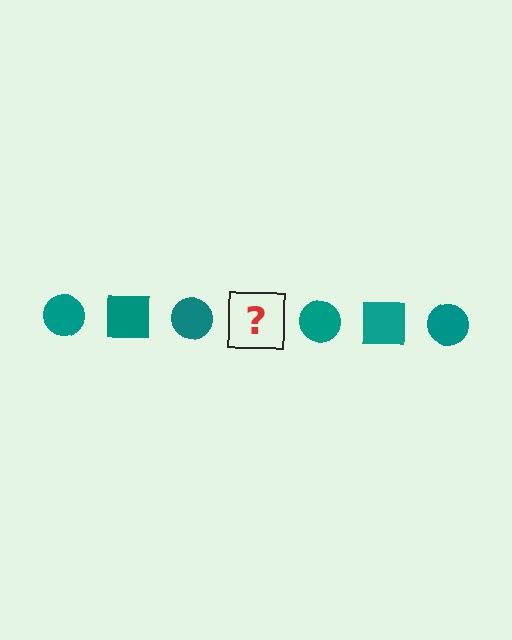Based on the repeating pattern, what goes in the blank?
The blank should be a teal square.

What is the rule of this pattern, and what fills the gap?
The rule is that the pattern cycles through circle, square shapes in teal. The gap should be filled with a teal square.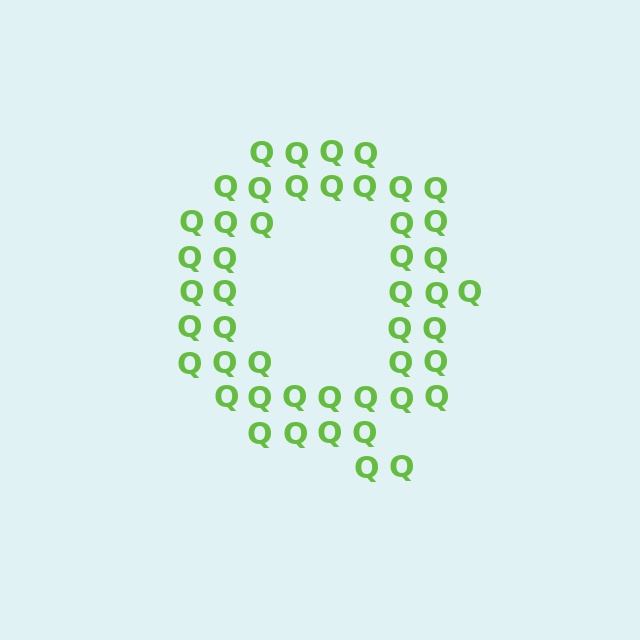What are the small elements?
The small elements are letter Q's.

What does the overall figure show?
The overall figure shows the letter Q.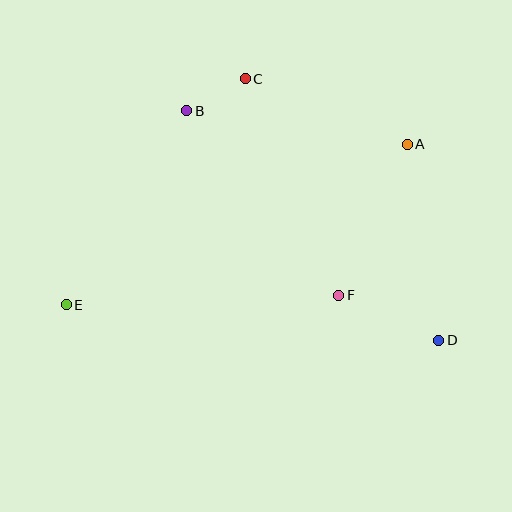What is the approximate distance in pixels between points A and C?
The distance between A and C is approximately 174 pixels.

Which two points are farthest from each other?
Points A and E are farthest from each other.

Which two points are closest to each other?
Points B and C are closest to each other.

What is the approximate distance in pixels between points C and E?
The distance between C and E is approximately 288 pixels.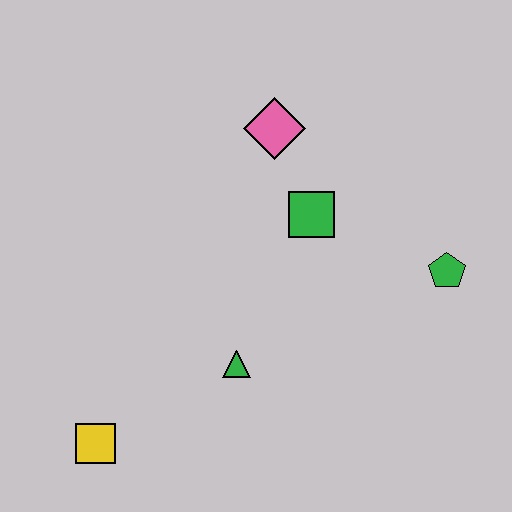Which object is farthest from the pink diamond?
The yellow square is farthest from the pink diamond.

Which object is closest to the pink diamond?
The green square is closest to the pink diamond.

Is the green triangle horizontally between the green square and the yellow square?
Yes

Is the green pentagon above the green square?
No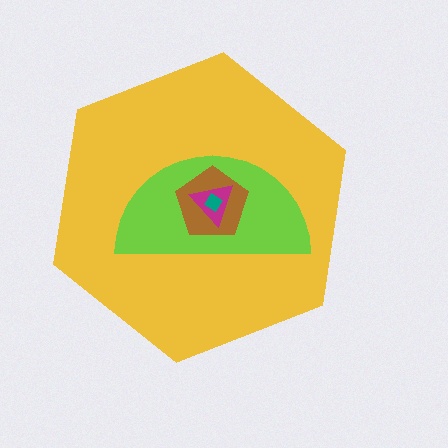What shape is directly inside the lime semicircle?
The brown pentagon.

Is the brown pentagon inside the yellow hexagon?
Yes.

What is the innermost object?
The teal diamond.